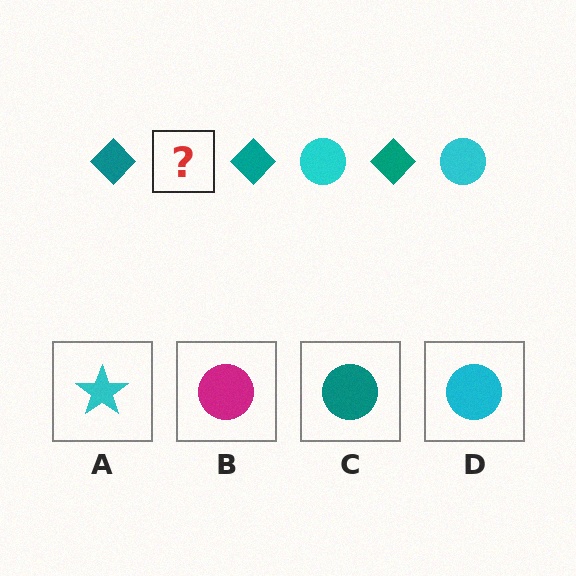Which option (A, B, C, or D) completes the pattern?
D.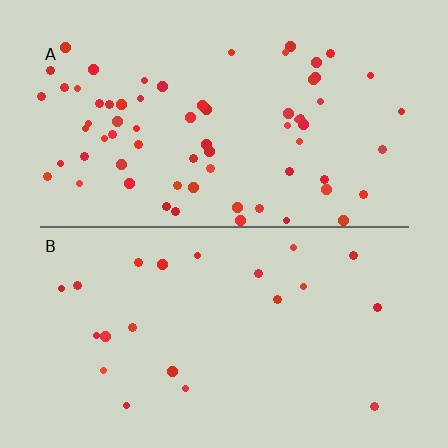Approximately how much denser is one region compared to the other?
Approximately 3.2× — region A over region B.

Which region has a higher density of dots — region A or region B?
A (the top).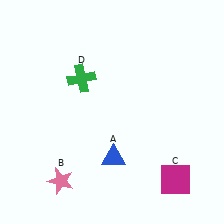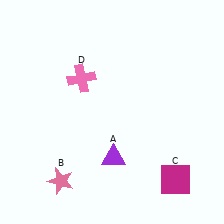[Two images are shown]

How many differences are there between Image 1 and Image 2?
There are 2 differences between the two images.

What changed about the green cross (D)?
In Image 1, D is green. In Image 2, it changed to pink.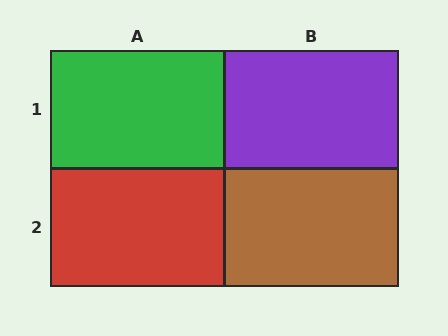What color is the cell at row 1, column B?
Purple.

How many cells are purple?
1 cell is purple.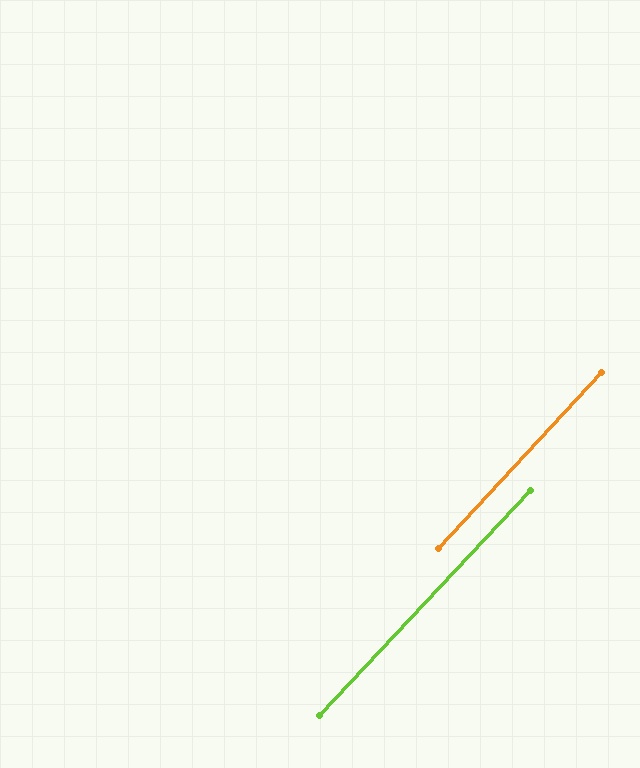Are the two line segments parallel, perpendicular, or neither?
Parallel — their directions differ by only 0.1°.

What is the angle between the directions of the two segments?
Approximately 0 degrees.